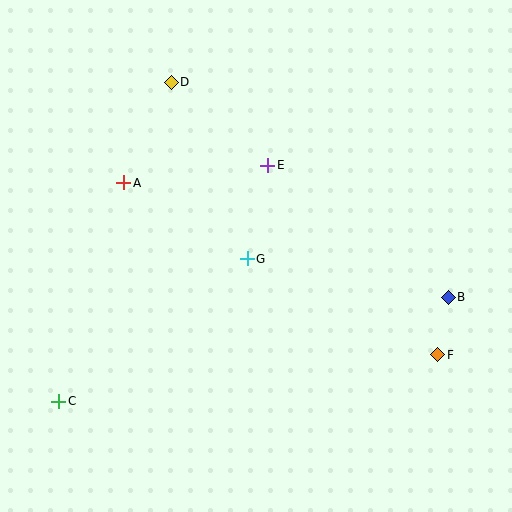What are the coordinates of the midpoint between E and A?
The midpoint between E and A is at (196, 174).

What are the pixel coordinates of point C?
Point C is at (59, 402).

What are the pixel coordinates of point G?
Point G is at (247, 259).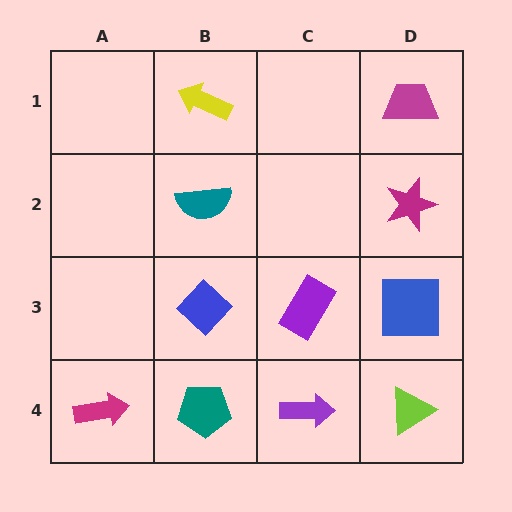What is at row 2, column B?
A teal semicircle.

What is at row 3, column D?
A blue square.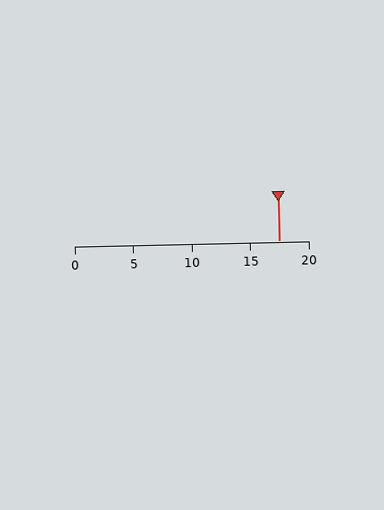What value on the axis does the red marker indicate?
The marker indicates approximately 17.5.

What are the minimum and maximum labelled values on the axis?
The axis runs from 0 to 20.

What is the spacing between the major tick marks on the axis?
The major ticks are spaced 5 apart.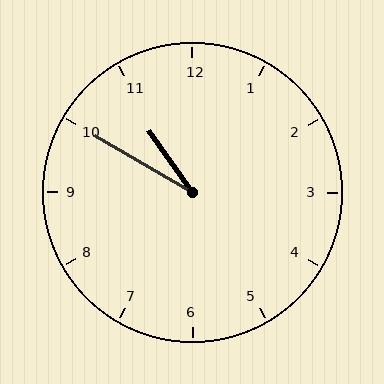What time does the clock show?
10:50.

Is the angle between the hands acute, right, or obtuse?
It is acute.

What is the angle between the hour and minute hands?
Approximately 25 degrees.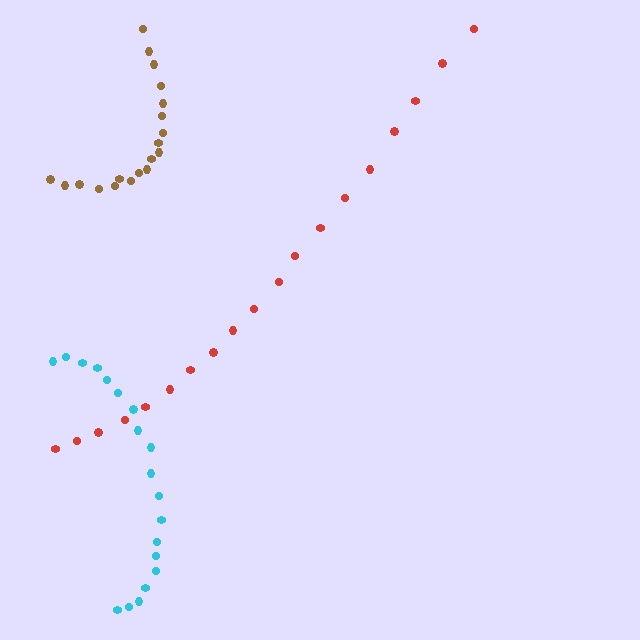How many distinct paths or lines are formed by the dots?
There are 3 distinct paths.